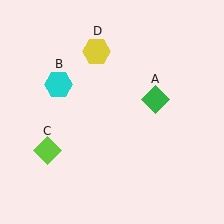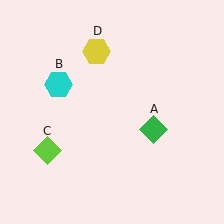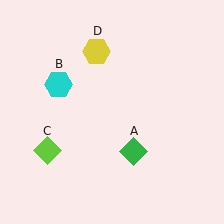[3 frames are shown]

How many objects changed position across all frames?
1 object changed position: green diamond (object A).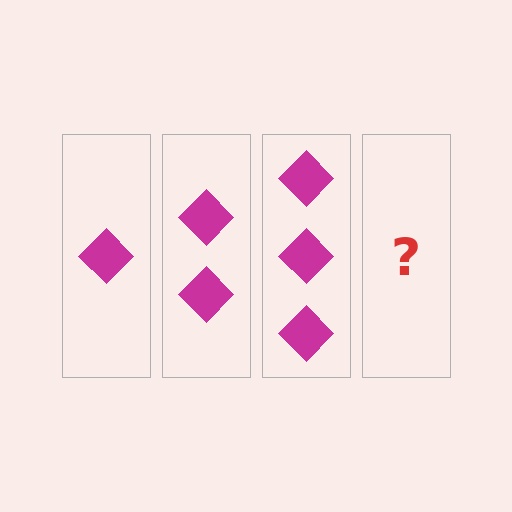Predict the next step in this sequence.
The next step is 4 diamonds.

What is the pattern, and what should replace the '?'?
The pattern is that each step adds one more diamond. The '?' should be 4 diamonds.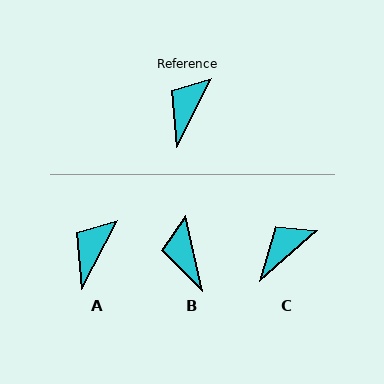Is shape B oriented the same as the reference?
No, it is off by about 40 degrees.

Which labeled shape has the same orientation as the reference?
A.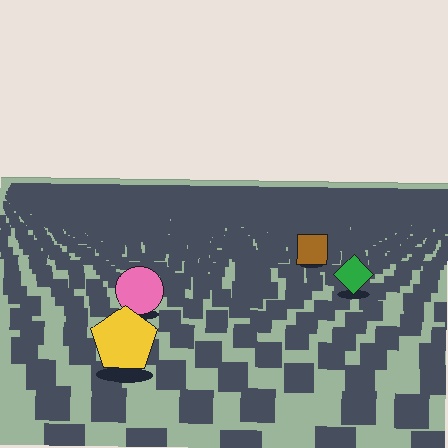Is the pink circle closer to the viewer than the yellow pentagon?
No. The yellow pentagon is closer — you can tell from the texture gradient: the ground texture is coarser near it.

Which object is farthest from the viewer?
The brown square is farthest from the viewer. It appears smaller and the ground texture around it is denser.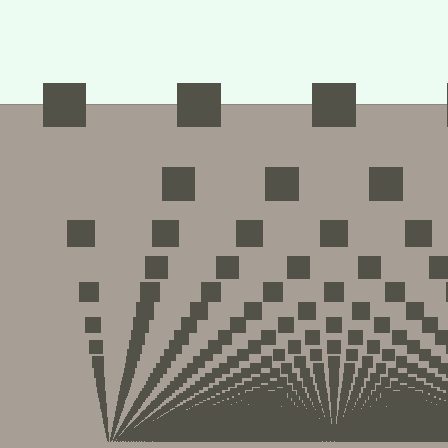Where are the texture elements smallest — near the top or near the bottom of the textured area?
Near the bottom.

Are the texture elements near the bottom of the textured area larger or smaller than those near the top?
Smaller. The gradient is inverted — elements near the bottom are smaller and denser.